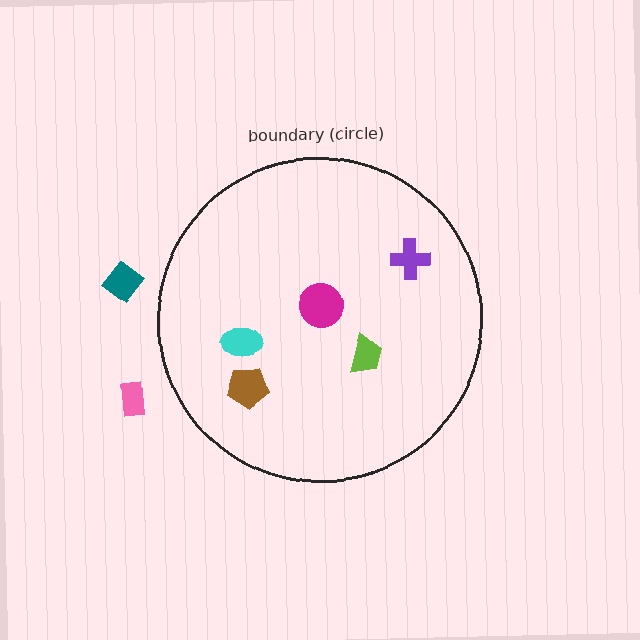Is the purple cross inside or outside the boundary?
Inside.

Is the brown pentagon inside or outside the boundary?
Inside.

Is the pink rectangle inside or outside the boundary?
Outside.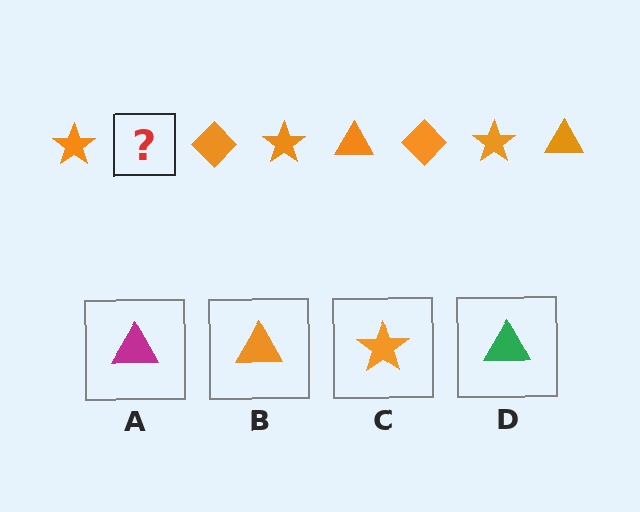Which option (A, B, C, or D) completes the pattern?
B.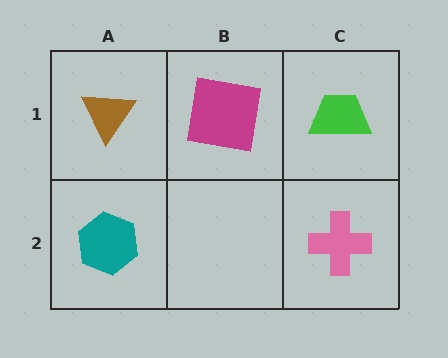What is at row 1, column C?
A green trapezoid.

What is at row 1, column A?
A brown triangle.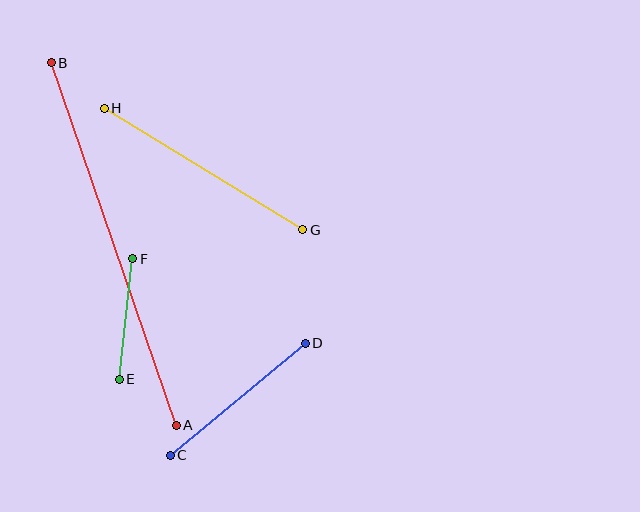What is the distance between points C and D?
The distance is approximately 176 pixels.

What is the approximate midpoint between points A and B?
The midpoint is at approximately (114, 244) pixels.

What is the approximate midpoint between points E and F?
The midpoint is at approximately (126, 319) pixels.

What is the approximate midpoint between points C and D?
The midpoint is at approximately (238, 399) pixels.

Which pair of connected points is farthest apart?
Points A and B are farthest apart.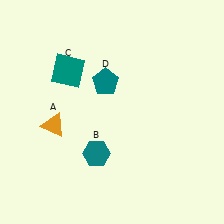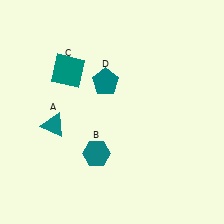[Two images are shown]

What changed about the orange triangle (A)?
In Image 1, A is orange. In Image 2, it changed to teal.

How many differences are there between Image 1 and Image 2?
There is 1 difference between the two images.